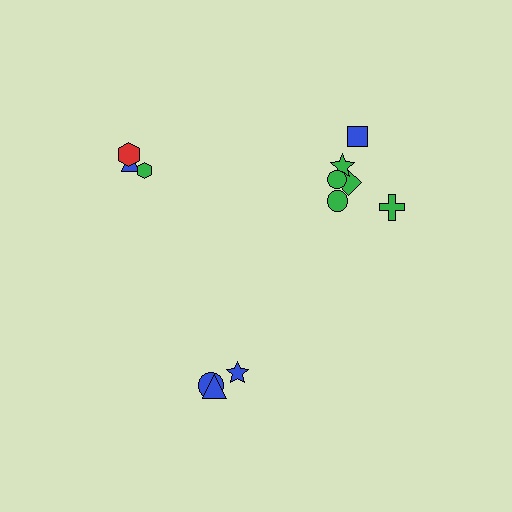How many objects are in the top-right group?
There are 6 objects.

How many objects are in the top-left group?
There are 3 objects.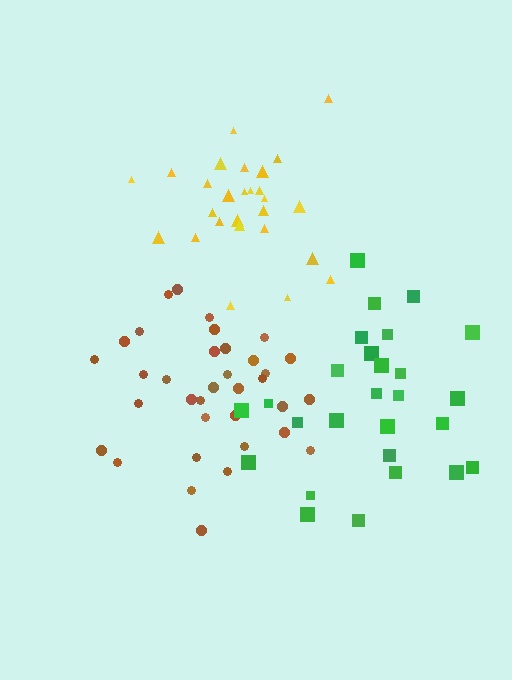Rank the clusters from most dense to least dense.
yellow, brown, green.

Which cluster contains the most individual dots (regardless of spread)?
Brown (35).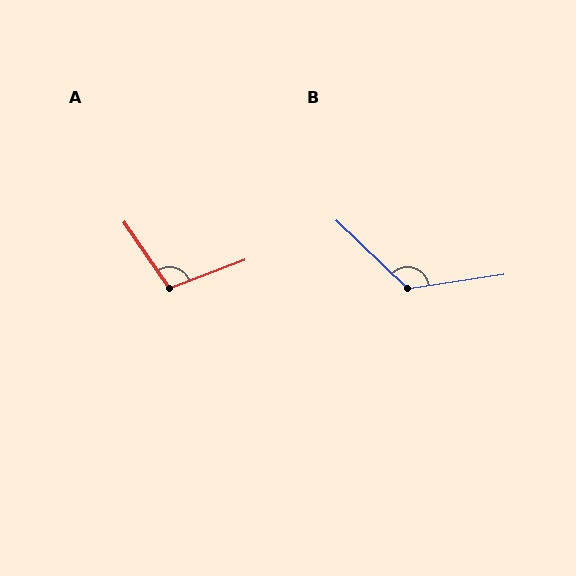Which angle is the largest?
B, at approximately 128 degrees.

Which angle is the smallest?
A, at approximately 104 degrees.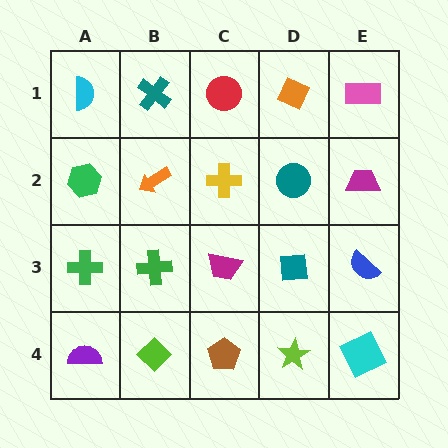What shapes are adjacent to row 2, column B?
A teal cross (row 1, column B), a green cross (row 3, column B), a green hexagon (row 2, column A), a yellow cross (row 2, column C).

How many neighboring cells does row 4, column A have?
2.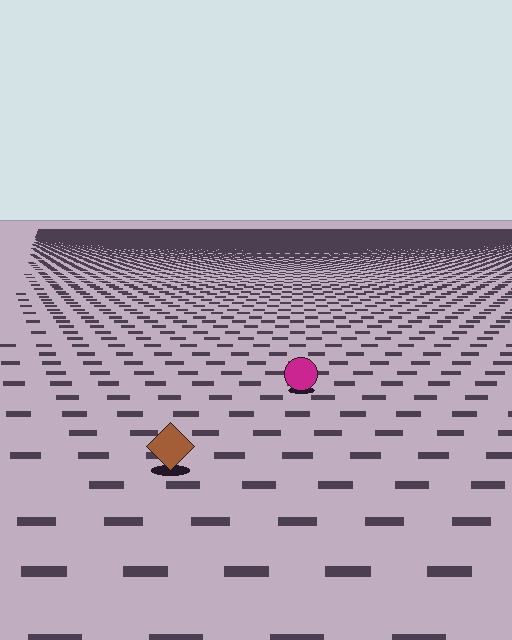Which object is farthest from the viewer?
The magenta circle is farthest from the viewer. It appears smaller and the ground texture around it is denser.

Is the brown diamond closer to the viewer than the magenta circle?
Yes. The brown diamond is closer — you can tell from the texture gradient: the ground texture is coarser near it.